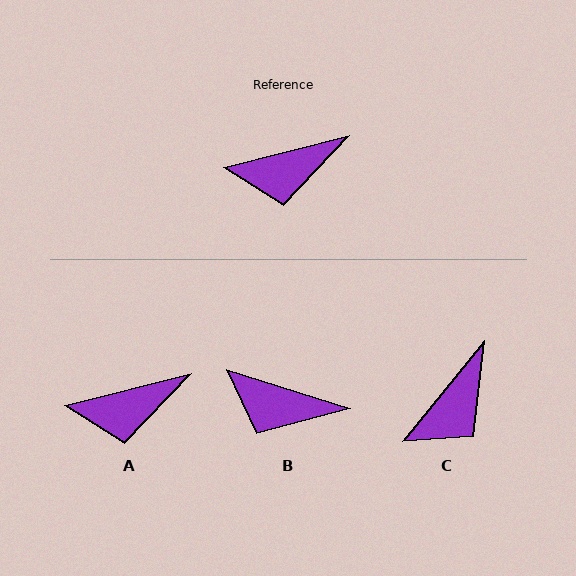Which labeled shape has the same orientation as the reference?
A.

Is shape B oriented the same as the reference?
No, it is off by about 32 degrees.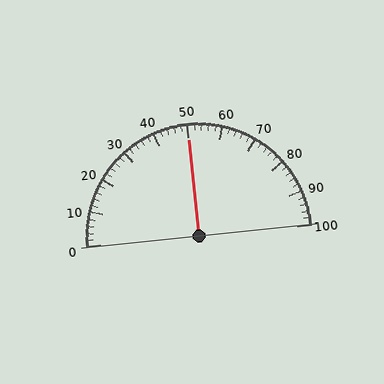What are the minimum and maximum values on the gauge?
The gauge ranges from 0 to 100.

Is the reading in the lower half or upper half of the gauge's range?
The reading is in the upper half of the range (0 to 100).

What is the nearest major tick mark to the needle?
The nearest major tick mark is 50.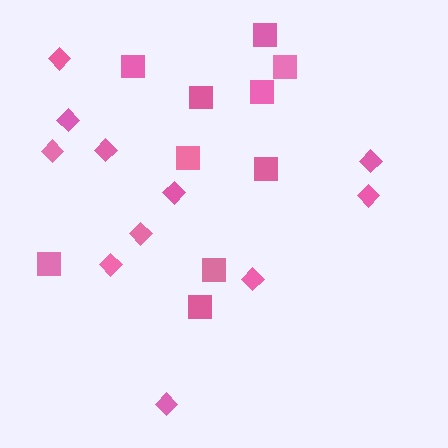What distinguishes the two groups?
There are 2 groups: one group of squares (10) and one group of diamonds (11).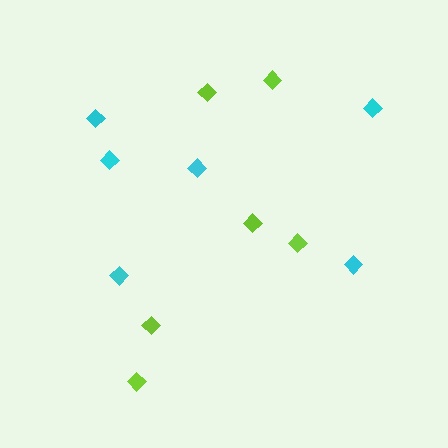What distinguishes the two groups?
There are 2 groups: one group of cyan diamonds (6) and one group of lime diamonds (6).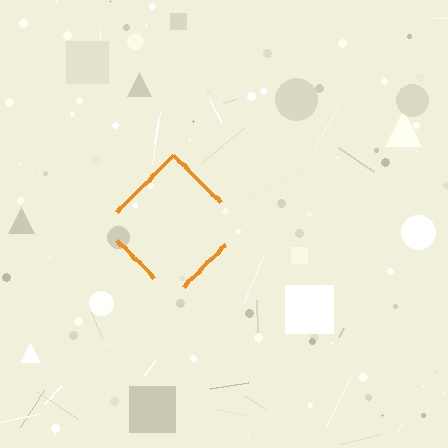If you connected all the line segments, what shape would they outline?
They would outline a diamond.